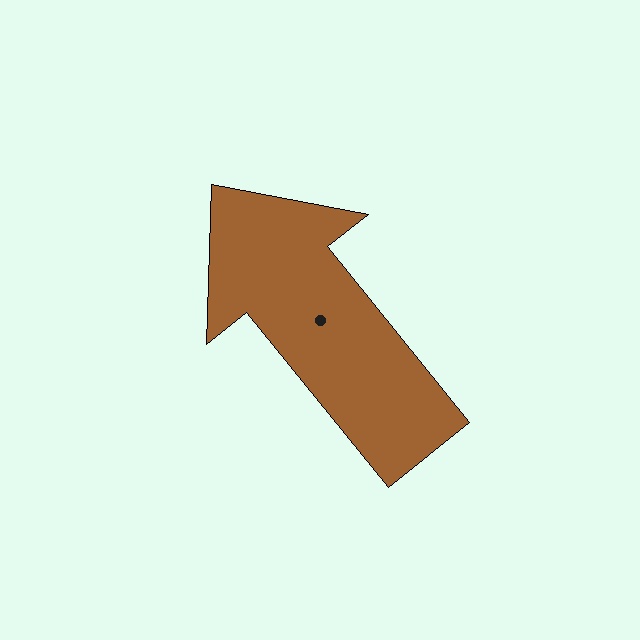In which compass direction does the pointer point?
Northwest.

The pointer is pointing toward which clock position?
Roughly 11 o'clock.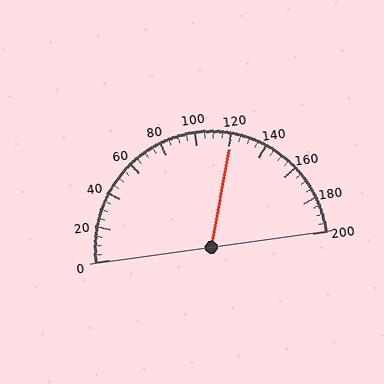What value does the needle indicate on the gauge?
The needle indicates approximately 120.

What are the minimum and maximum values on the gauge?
The gauge ranges from 0 to 200.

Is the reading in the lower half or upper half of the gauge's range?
The reading is in the upper half of the range (0 to 200).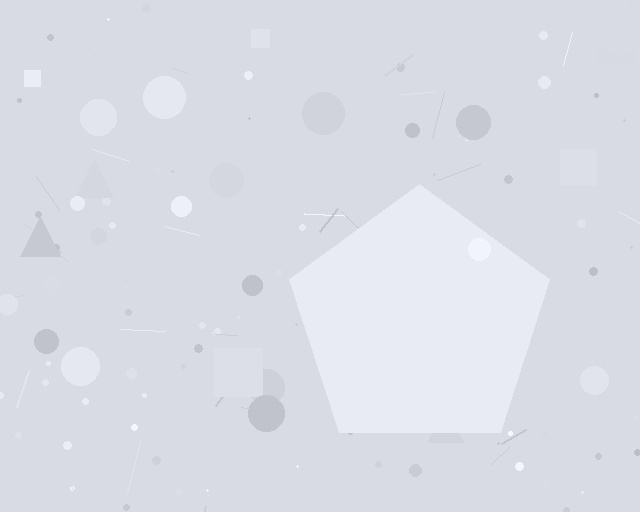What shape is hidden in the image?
A pentagon is hidden in the image.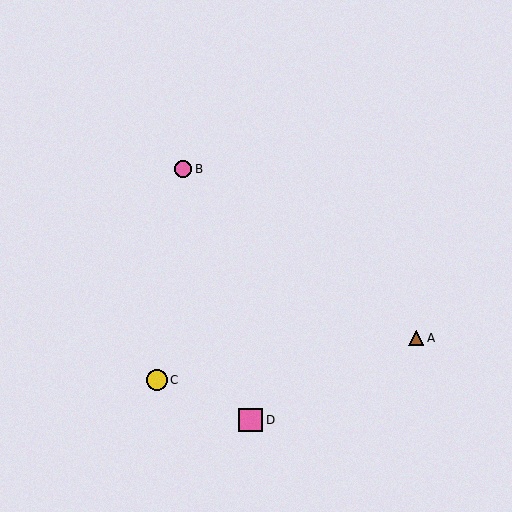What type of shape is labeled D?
Shape D is a pink square.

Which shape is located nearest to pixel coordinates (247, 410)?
The pink square (labeled D) at (251, 420) is nearest to that location.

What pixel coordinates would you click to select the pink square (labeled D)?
Click at (251, 420) to select the pink square D.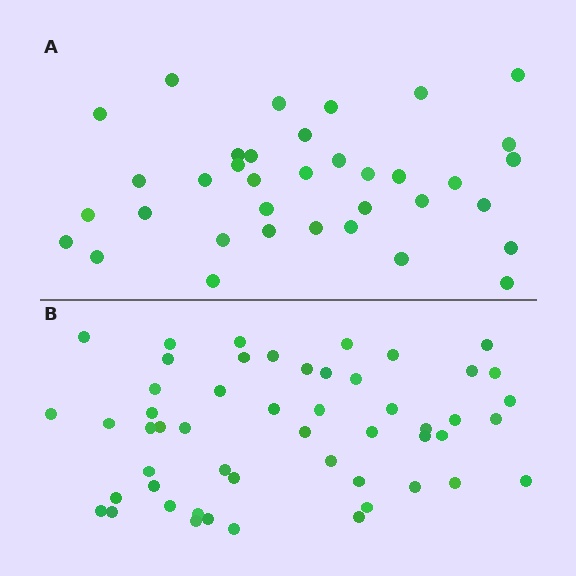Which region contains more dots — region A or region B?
Region B (the bottom region) has more dots.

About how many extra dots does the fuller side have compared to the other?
Region B has approximately 15 more dots than region A.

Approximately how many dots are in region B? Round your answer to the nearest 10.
About 50 dots. (The exact count is 52, which rounds to 50.)